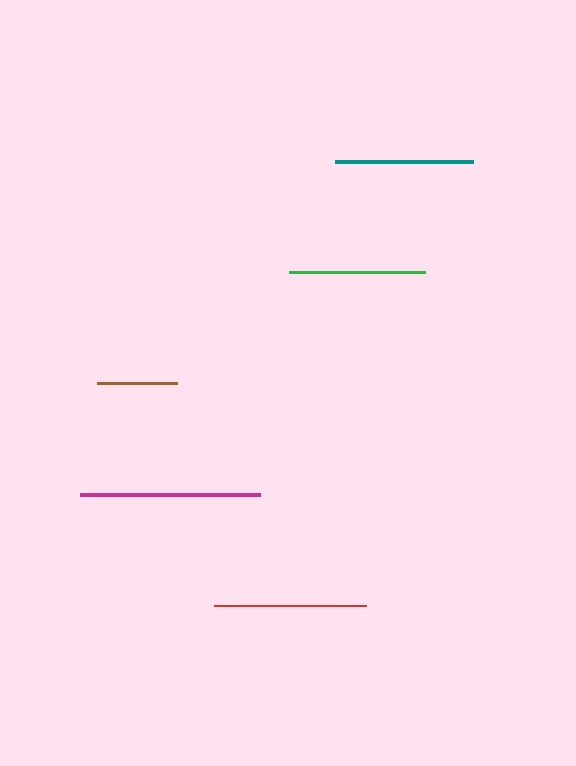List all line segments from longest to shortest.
From longest to shortest: magenta, red, teal, green, brown.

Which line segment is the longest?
The magenta line is the longest at approximately 181 pixels.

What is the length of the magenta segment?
The magenta segment is approximately 181 pixels long.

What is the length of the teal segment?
The teal segment is approximately 138 pixels long.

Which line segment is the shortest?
The brown line is the shortest at approximately 80 pixels.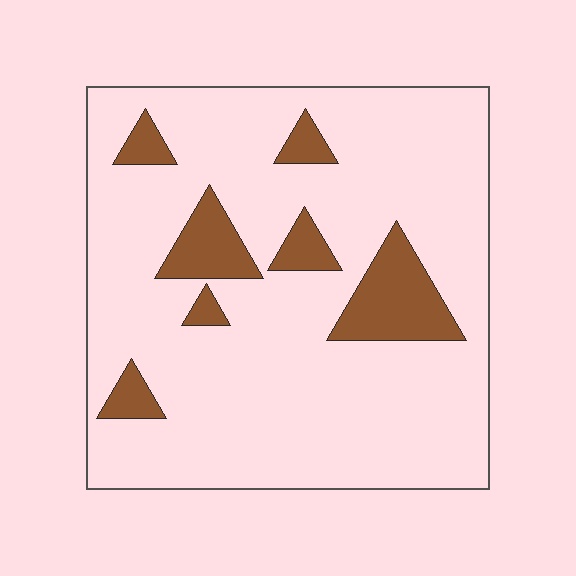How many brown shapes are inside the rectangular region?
7.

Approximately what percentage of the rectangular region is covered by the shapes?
Approximately 15%.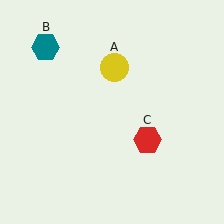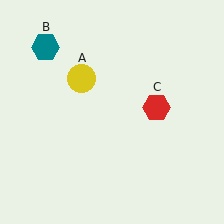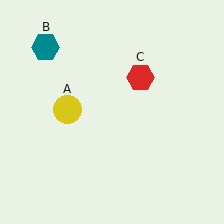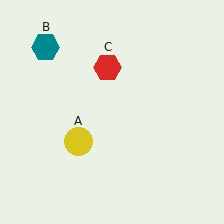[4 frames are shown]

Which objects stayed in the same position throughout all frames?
Teal hexagon (object B) remained stationary.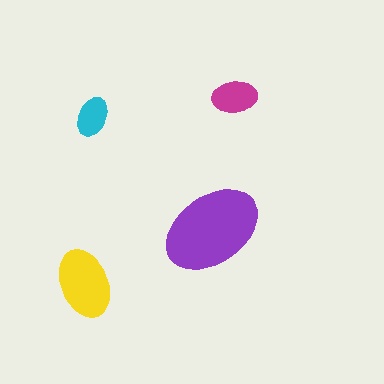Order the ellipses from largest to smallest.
the purple one, the yellow one, the magenta one, the cyan one.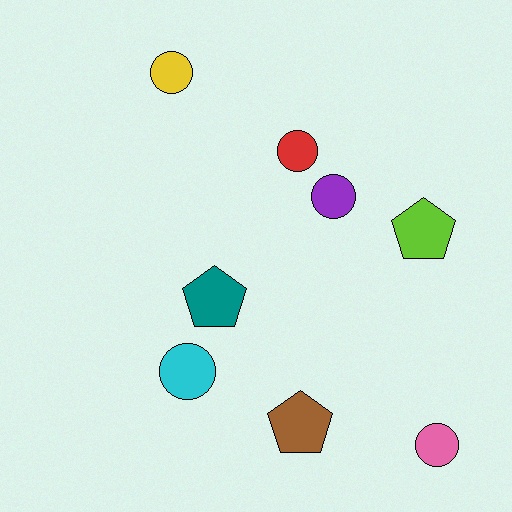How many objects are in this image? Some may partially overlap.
There are 8 objects.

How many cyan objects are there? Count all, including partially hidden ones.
There is 1 cyan object.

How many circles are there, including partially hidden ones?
There are 5 circles.